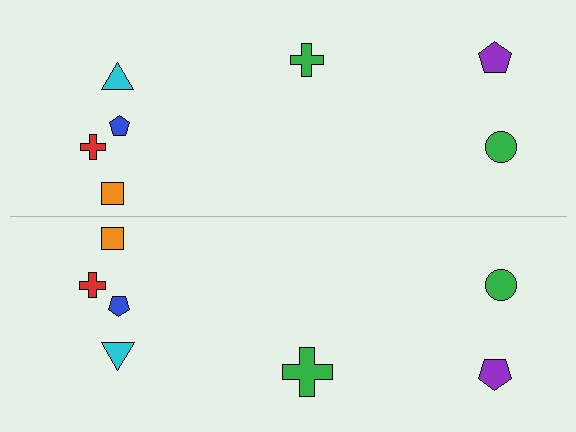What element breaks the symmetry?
The green cross on the bottom side has a different size than its mirror counterpart.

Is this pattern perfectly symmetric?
No, the pattern is not perfectly symmetric. The green cross on the bottom side has a different size than its mirror counterpart.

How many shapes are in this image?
There are 14 shapes in this image.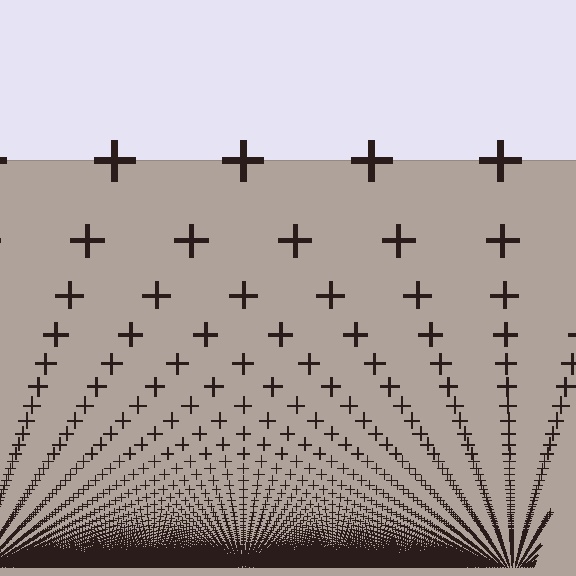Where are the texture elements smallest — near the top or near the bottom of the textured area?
Near the bottom.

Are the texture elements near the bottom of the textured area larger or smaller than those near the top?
Smaller. The gradient is inverted — elements near the bottom are smaller and denser.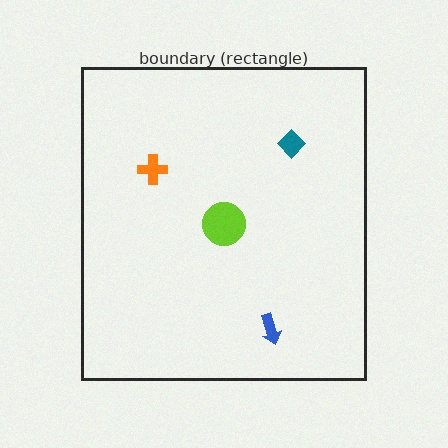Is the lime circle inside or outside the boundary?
Inside.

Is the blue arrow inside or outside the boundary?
Inside.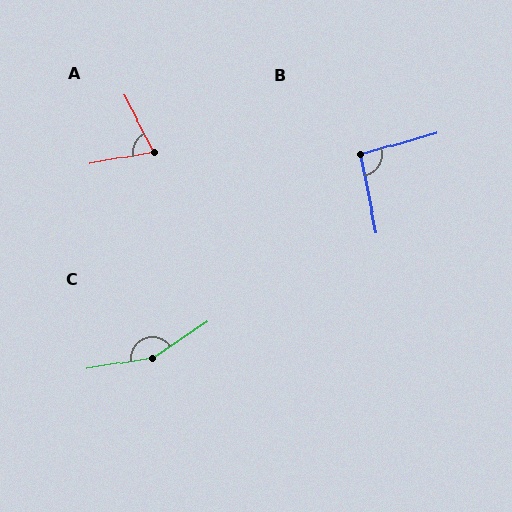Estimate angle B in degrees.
Approximately 94 degrees.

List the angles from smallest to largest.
A (73°), B (94°), C (156°).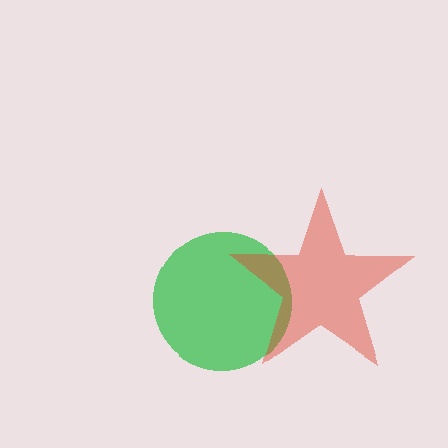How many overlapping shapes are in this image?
There are 2 overlapping shapes in the image.